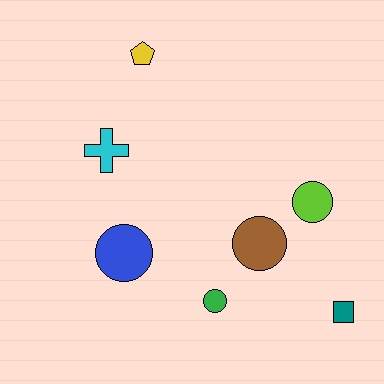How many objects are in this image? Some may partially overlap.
There are 7 objects.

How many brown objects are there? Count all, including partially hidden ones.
There is 1 brown object.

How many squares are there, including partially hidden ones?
There is 1 square.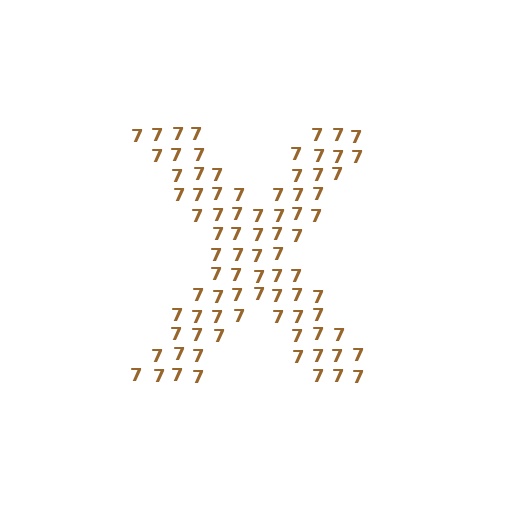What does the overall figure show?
The overall figure shows the letter X.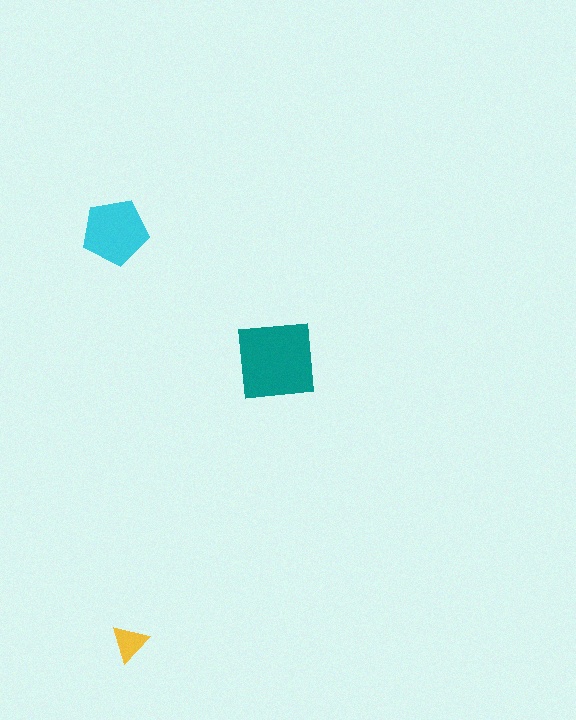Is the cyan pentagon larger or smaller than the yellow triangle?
Larger.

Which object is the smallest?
The yellow triangle.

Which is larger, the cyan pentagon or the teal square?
The teal square.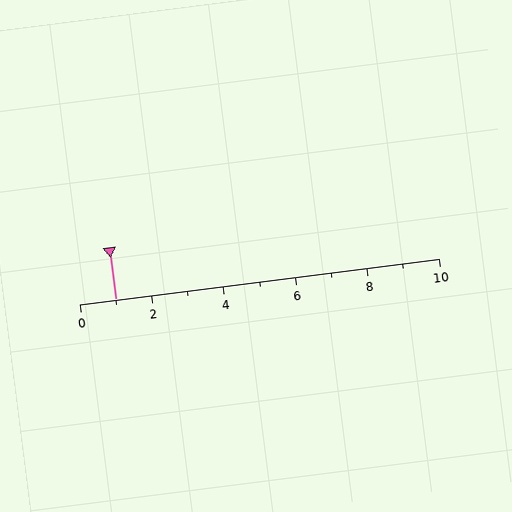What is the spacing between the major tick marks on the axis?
The major ticks are spaced 2 apart.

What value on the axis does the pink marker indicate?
The marker indicates approximately 1.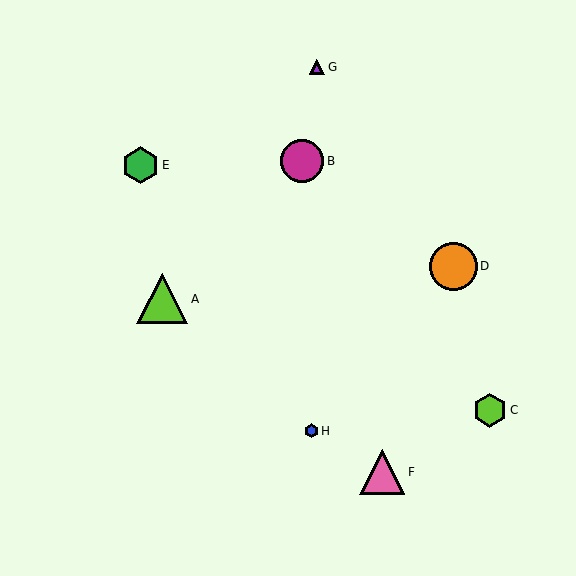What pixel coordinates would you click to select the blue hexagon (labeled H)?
Click at (311, 431) to select the blue hexagon H.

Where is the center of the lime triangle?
The center of the lime triangle is at (162, 299).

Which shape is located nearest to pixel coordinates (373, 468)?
The pink triangle (labeled F) at (382, 472) is nearest to that location.